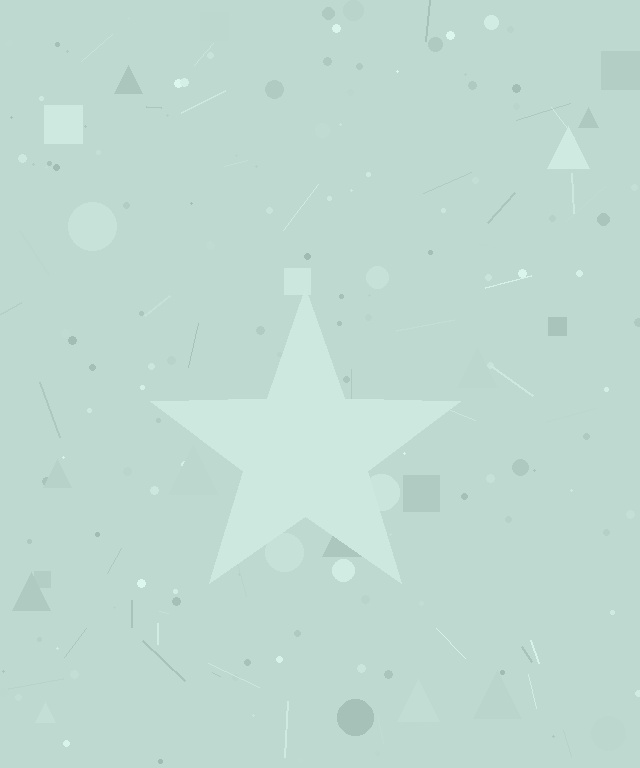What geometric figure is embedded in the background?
A star is embedded in the background.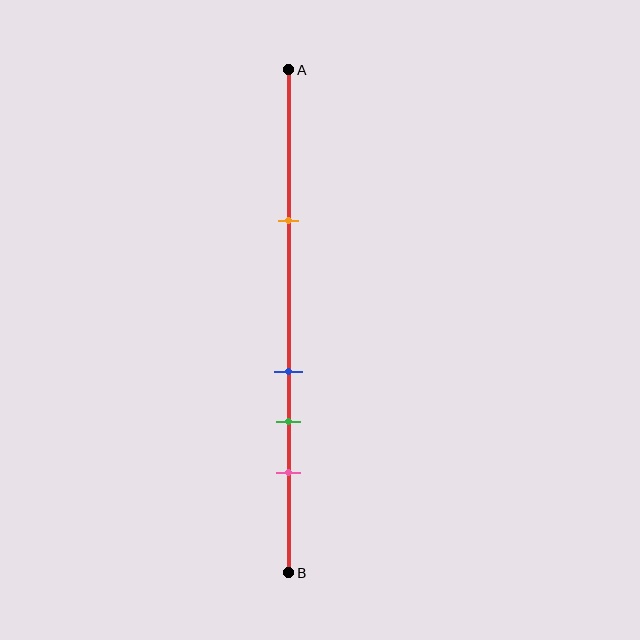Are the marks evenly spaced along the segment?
No, the marks are not evenly spaced.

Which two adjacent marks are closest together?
The blue and green marks are the closest adjacent pair.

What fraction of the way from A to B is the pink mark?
The pink mark is approximately 80% (0.8) of the way from A to B.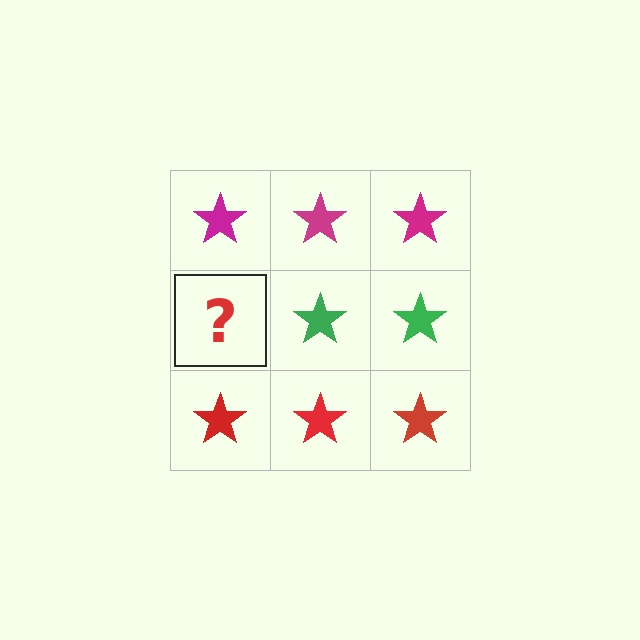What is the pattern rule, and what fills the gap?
The rule is that each row has a consistent color. The gap should be filled with a green star.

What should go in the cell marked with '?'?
The missing cell should contain a green star.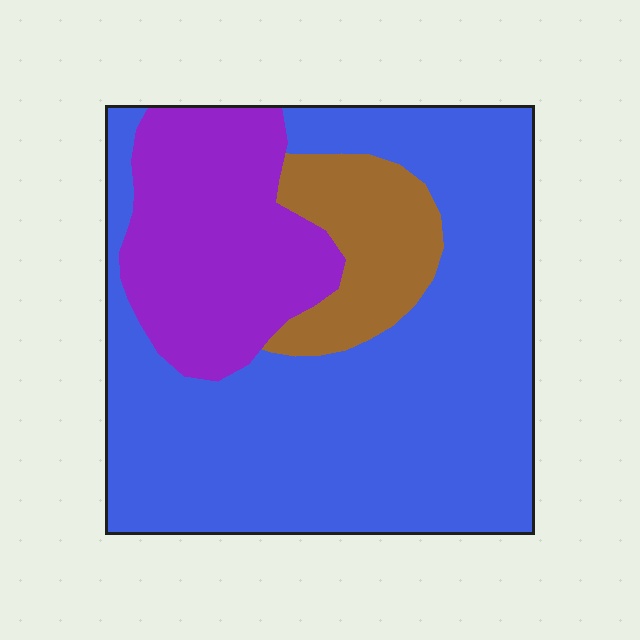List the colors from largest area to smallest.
From largest to smallest: blue, purple, brown.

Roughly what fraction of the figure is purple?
Purple covers around 25% of the figure.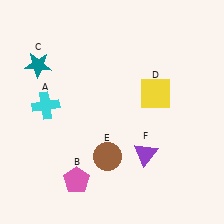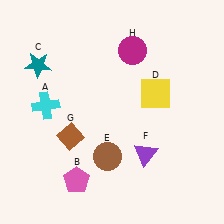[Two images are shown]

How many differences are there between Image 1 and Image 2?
There are 2 differences between the two images.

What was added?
A brown diamond (G), a magenta circle (H) were added in Image 2.